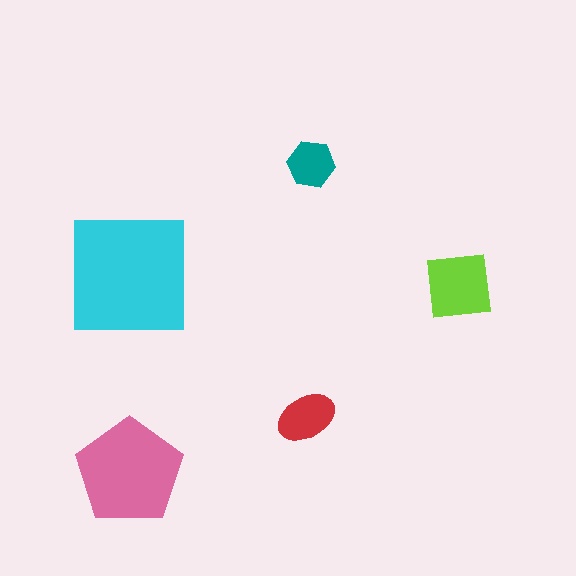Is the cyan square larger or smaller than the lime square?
Larger.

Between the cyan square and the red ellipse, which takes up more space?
The cyan square.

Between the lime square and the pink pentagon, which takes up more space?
The pink pentagon.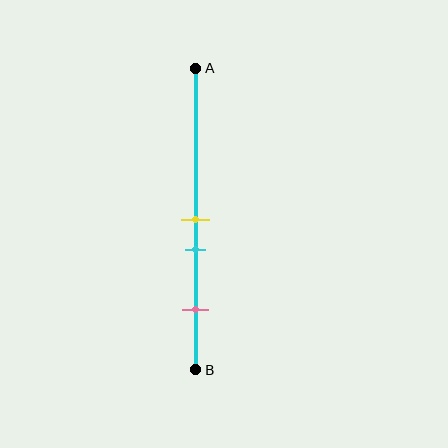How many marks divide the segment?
There are 3 marks dividing the segment.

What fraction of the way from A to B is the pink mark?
The pink mark is approximately 80% (0.8) of the way from A to B.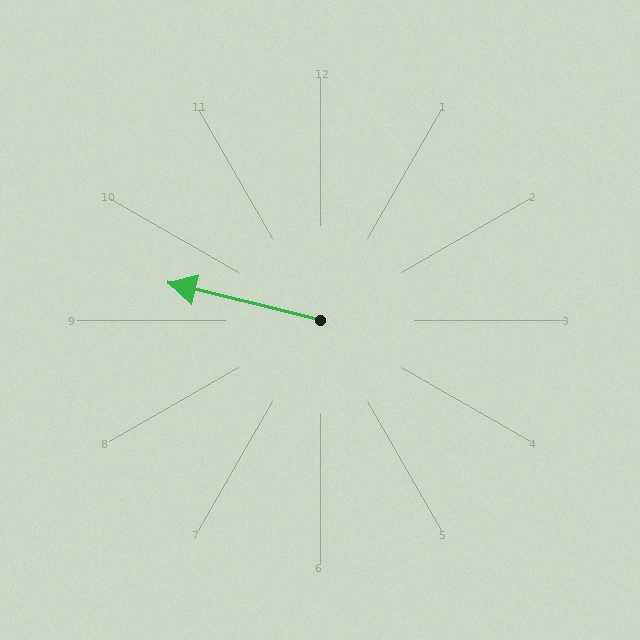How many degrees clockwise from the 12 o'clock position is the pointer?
Approximately 284 degrees.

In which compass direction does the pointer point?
West.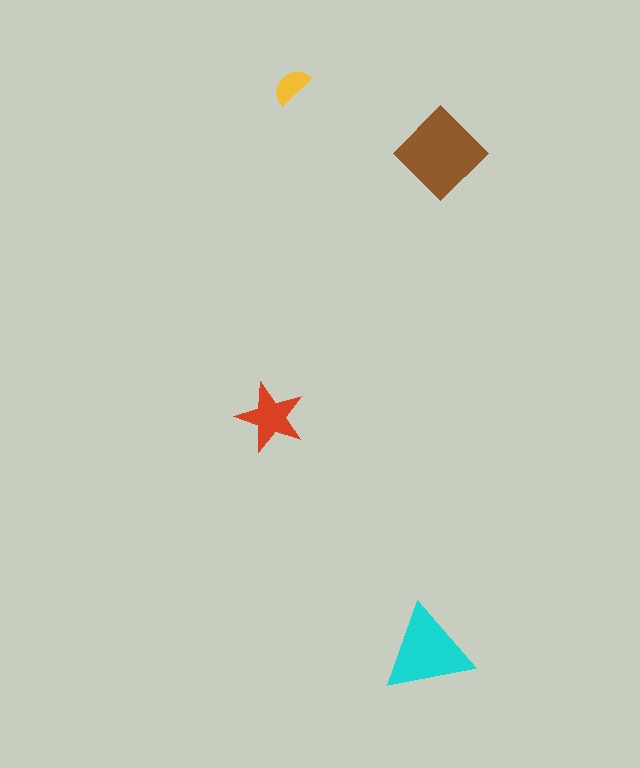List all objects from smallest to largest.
The yellow semicircle, the red star, the cyan triangle, the brown diamond.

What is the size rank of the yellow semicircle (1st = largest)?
4th.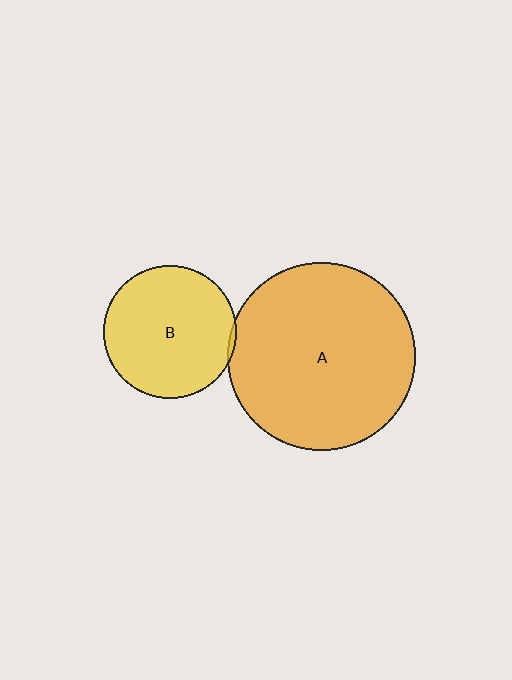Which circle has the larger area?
Circle A (orange).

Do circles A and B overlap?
Yes.